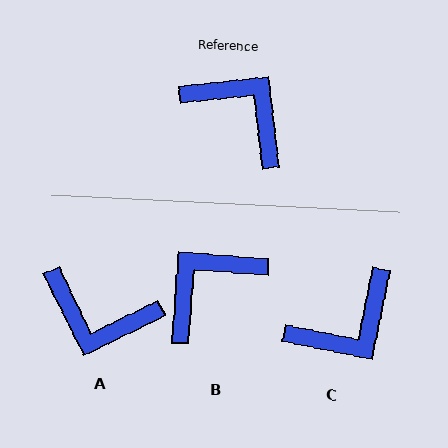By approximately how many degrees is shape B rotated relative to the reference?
Approximately 79 degrees counter-clockwise.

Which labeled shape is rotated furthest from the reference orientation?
A, about 160 degrees away.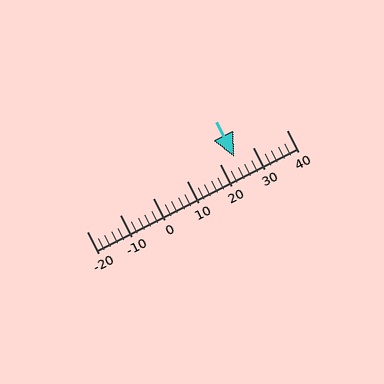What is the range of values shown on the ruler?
The ruler shows values from -20 to 40.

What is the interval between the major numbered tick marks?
The major tick marks are spaced 10 units apart.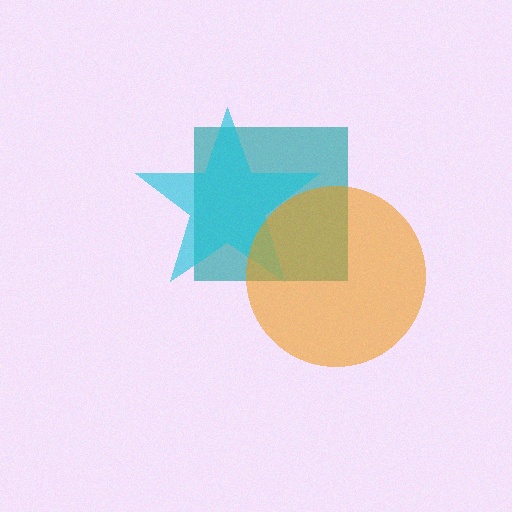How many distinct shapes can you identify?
There are 3 distinct shapes: a teal square, a cyan star, an orange circle.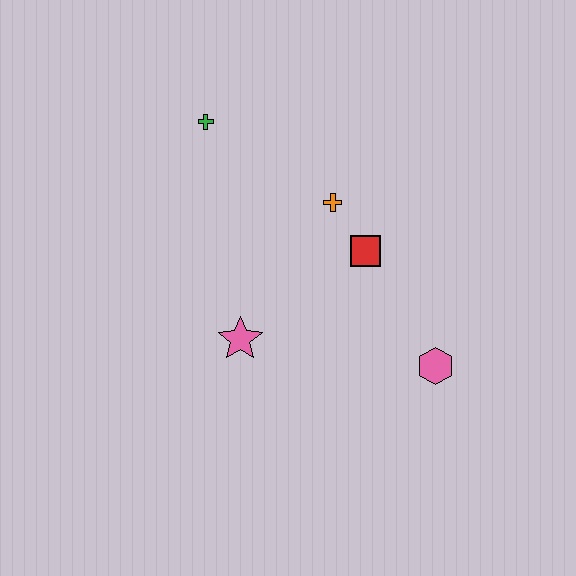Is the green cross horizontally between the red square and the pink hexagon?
No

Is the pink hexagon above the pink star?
No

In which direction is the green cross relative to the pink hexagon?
The green cross is above the pink hexagon.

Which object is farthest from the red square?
The green cross is farthest from the red square.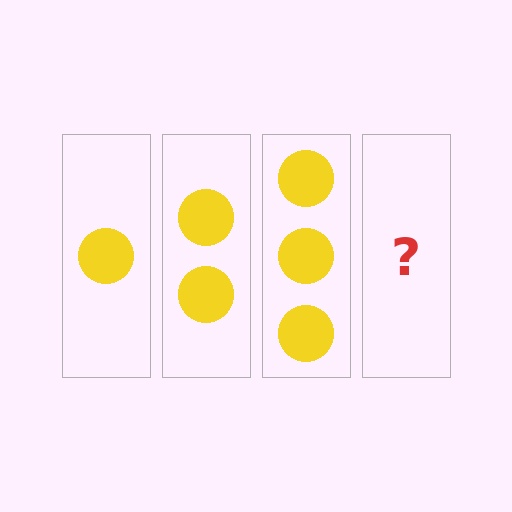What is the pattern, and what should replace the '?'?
The pattern is that each step adds one more circle. The '?' should be 4 circles.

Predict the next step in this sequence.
The next step is 4 circles.